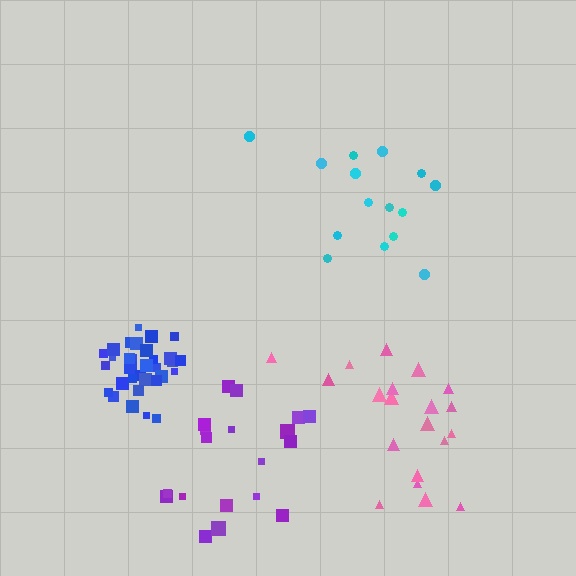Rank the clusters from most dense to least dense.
blue, purple, pink, cyan.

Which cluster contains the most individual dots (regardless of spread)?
Blue (34).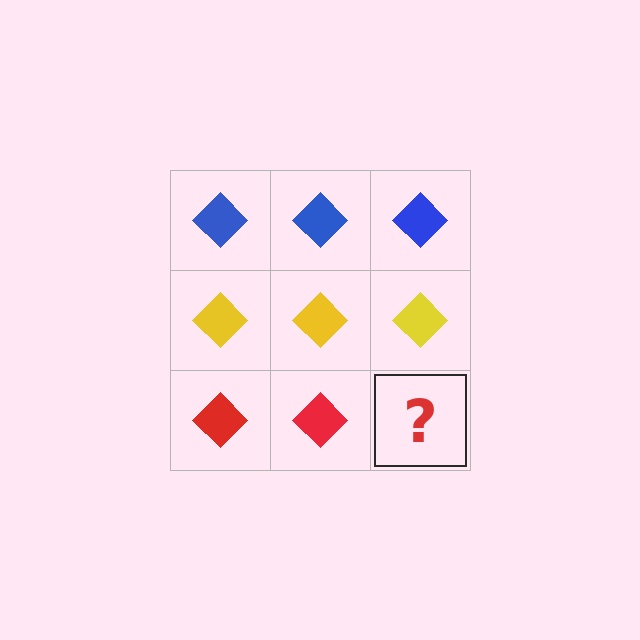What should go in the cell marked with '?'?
The missing cell should contain a red diamond.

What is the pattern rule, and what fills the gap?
The rule is that each row has a consistent color. The gap should be filled with a red diamond.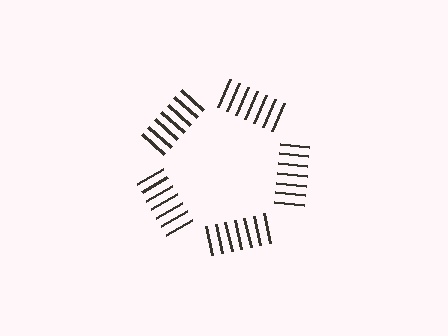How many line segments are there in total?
35 — 7 along each of the 5 edges.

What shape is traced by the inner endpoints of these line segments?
An illusory pentagon — the line segments terminate on its edges but no continuous stroke is drawn.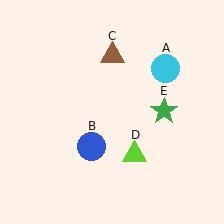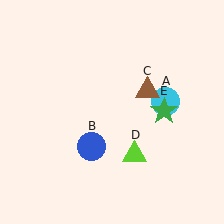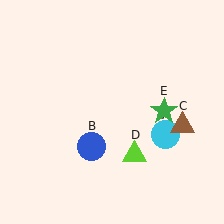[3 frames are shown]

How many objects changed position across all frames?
2 objects changed position: cyan circle (object A), brown triangle (object C).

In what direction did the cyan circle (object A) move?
The cyan circle (object A) moved down.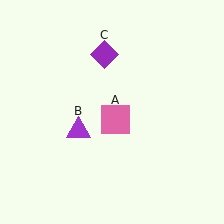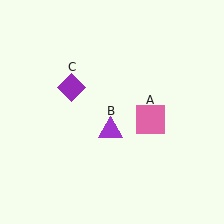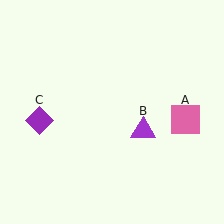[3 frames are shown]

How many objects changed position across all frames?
3 objects changed position: pink square (object A), purple triangle (object B), purple diamond (object C).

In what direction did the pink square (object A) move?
The pink square (object A) moved right.